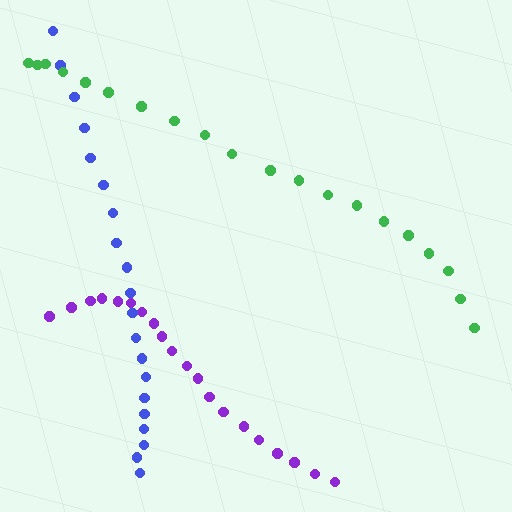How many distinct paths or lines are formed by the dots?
There are 3 distinct paths.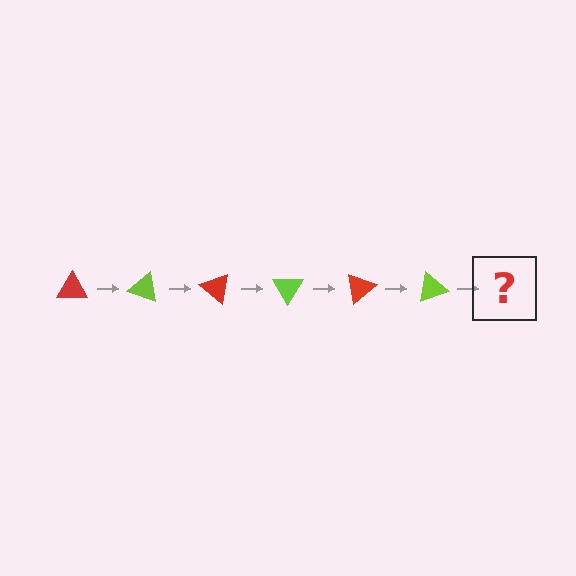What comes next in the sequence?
The next element should be a red triangle, rotated 120 degrees from the start.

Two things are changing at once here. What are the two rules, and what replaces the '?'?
The two rules are that it rotates 20 degrees each step and the color cycles through red and lime. The '?' should be a red triangle, rotated 120 degrees from the start.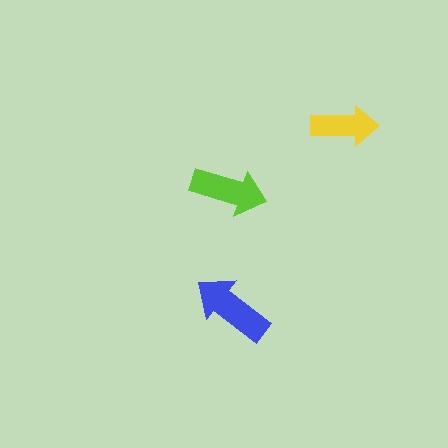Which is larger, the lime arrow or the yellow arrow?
The lime one.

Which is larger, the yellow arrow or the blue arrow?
The blue one.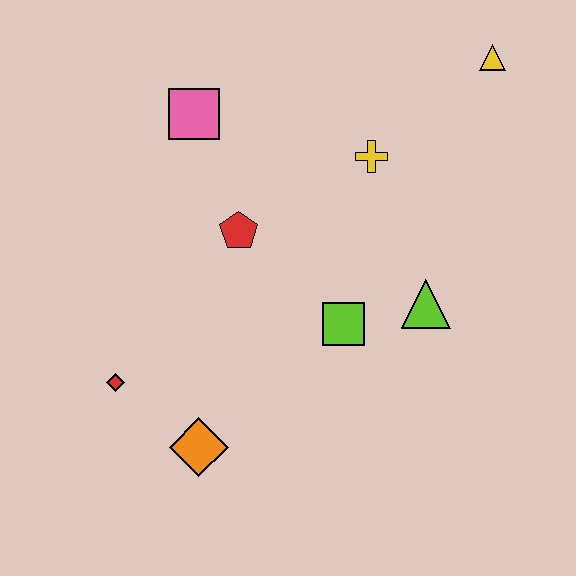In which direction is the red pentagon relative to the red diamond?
The red pentagon is above the red diamond.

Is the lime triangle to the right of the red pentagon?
Yes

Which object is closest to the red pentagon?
The pink square is closest to the red pentagon.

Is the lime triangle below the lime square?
No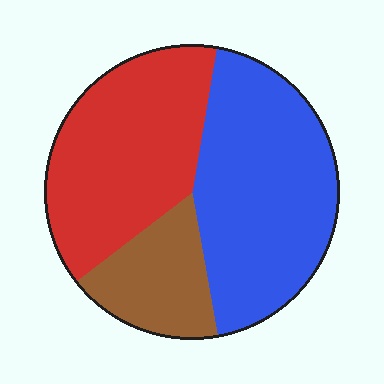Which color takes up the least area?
Brown, at roughly 15%.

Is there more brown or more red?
Red.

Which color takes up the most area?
Blue, at roughly 45%.